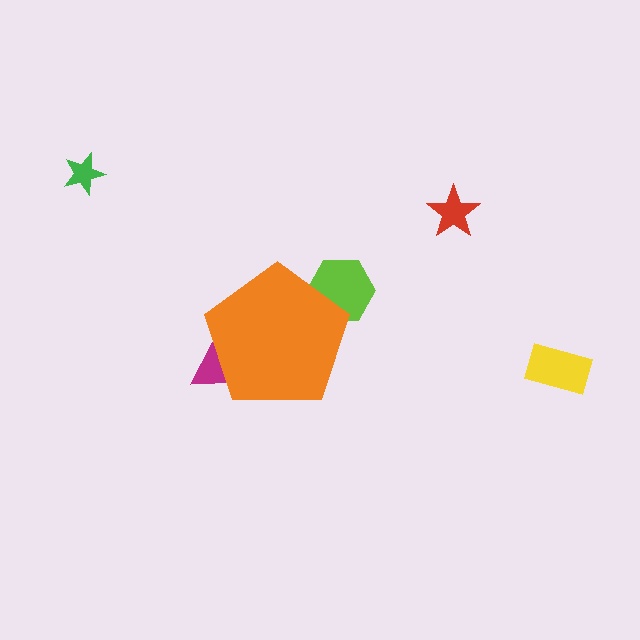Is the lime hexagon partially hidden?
Yes, the lime hexagon is partially hidden behind the orange pentagon.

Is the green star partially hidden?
No, the green star is fully visible.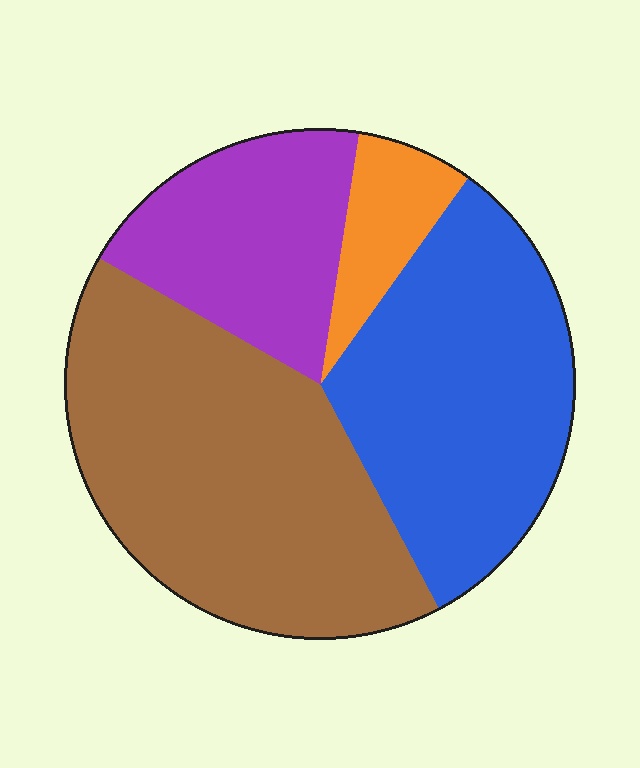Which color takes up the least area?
Orange, at roughly 5%.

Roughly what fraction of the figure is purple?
Purple covers around 20% of the figure.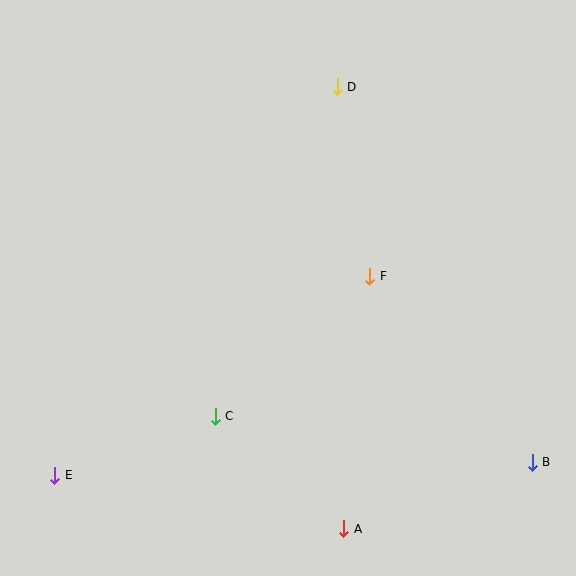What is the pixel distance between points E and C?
The distance between E and C is 171 pixels.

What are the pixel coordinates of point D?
Point D is at (337, 87).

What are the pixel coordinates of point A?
Point A is at (344, 529).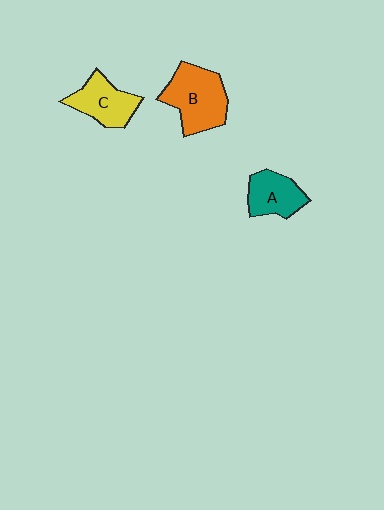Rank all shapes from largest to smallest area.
From largest to smallest: B (orange), C (yellow), A (teal).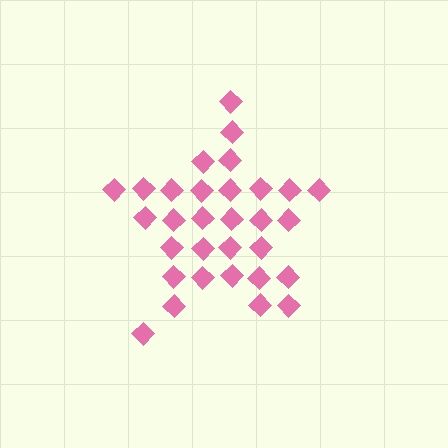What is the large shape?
The large shape is a star.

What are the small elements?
The small elements are diamonds.